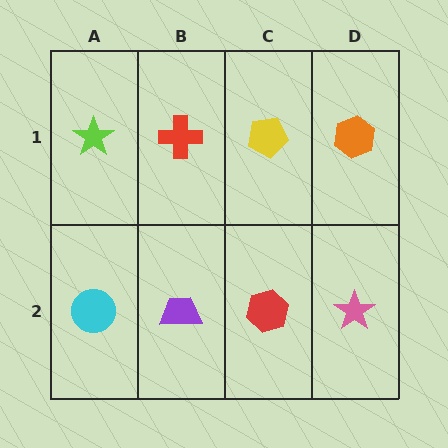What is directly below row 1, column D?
A pink star.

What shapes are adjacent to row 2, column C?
A yellow pentagon (row 1, column C), a purple trapezoid (row 2, column B), a pink star (row 2, column D).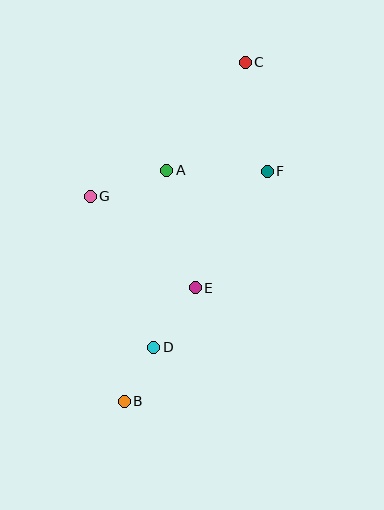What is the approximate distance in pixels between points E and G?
The distance between E and G is approximately 139 pixels.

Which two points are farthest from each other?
Points B and C are farthest from each other.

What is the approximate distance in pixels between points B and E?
The distance between B and E is approximately 134 pixels.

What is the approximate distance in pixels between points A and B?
The distance between A and B is approximately 235 pixels.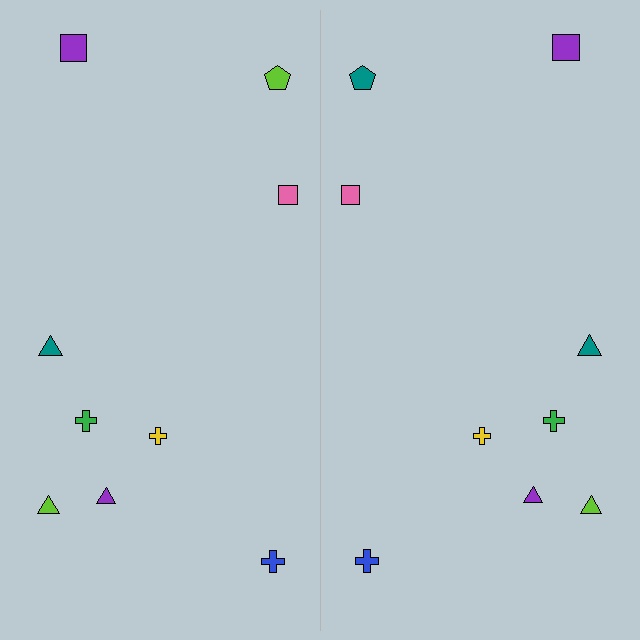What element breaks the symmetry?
The teal pentagon on the right side breaks the symmetry — its mirror counterpart is lime.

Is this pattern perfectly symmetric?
No, the pattern is not perfectly symmetric. The teal pentagon on the right side breaks the symmetry — its mirror counterpart is lime.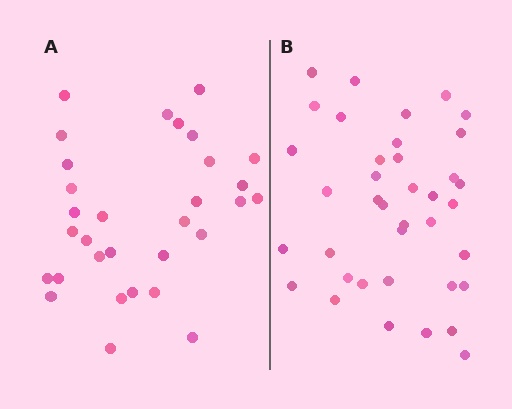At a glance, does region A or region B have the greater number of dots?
Region B (the right region) has more dots.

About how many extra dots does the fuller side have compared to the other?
Region B has roughly 8 or so more dots than region A.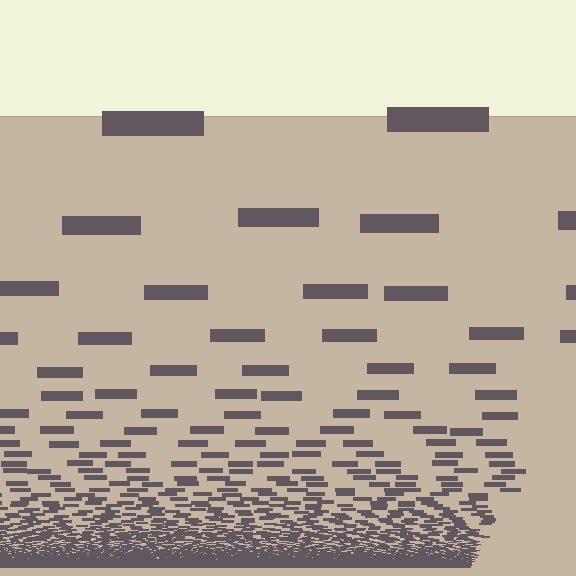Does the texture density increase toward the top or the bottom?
Density increases toward the bottom.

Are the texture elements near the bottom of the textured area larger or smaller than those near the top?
Smaller. The gradient is inverted — elements near the bottom are smaller and denser.